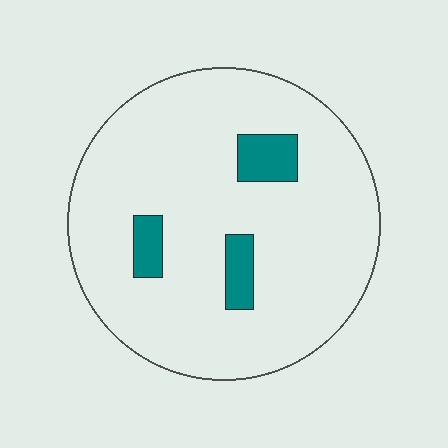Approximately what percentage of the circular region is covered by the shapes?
Approximately 10%.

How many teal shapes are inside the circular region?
3.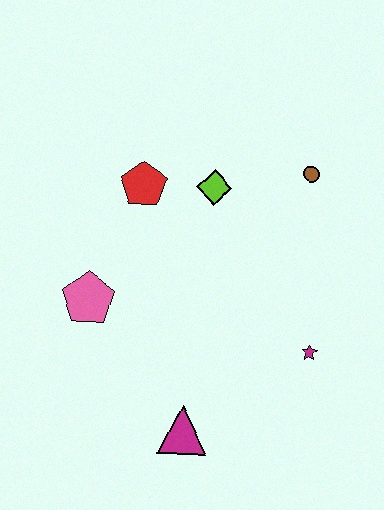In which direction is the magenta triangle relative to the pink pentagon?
The magenta triangle is below the pink pentagon.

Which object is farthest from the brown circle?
The magenta triangle is farthest from the brown circle.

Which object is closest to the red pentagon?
The lime diamond is closest to the red pentagon.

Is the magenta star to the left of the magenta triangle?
No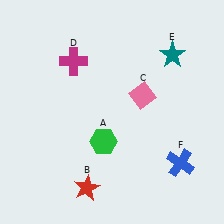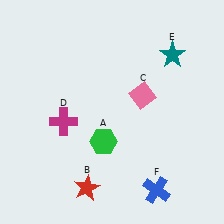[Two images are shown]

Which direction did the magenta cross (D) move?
The magenta cross (D) moved down.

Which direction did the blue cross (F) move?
The blue cross (F) moved down.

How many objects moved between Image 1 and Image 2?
2 objects moved between the two images.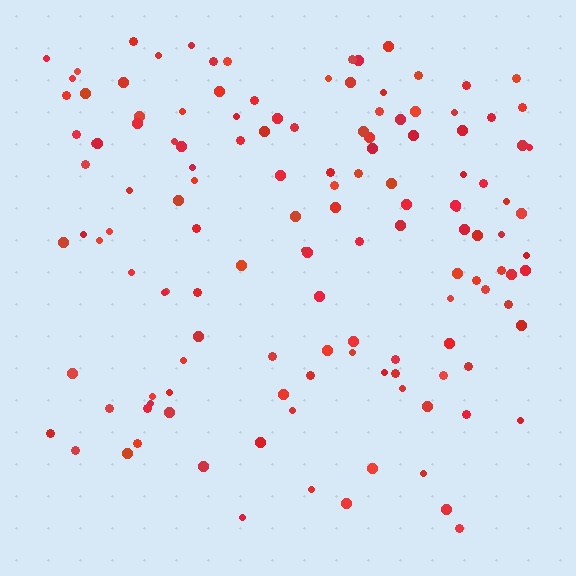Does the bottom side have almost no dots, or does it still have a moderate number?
Still a moderate number, just noticeably fewer than the top.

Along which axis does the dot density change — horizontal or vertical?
Vertical.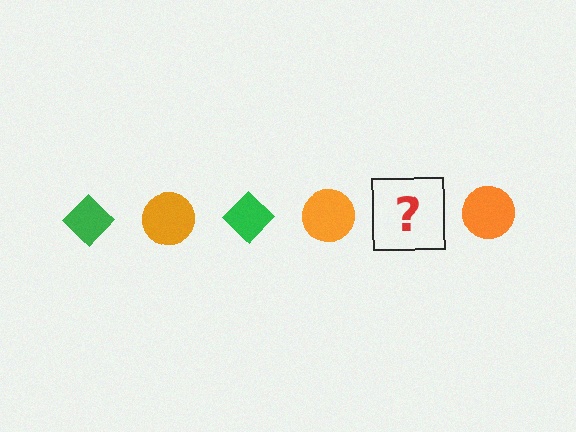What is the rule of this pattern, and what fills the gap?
The rule is that the pattern alternates between green diamond and orange circle. The gap should be filled with a green diamond.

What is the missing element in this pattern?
The missing element is a green diamond.